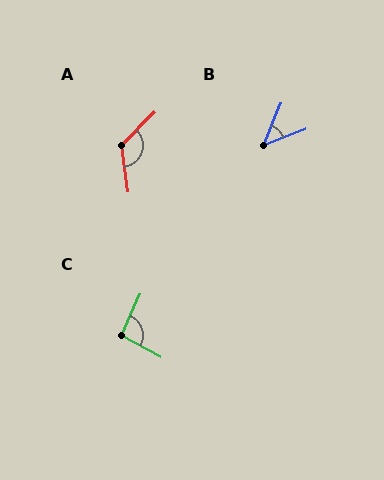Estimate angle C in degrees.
Approximately 95 degrees.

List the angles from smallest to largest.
B (46°), C (95°), A (127°).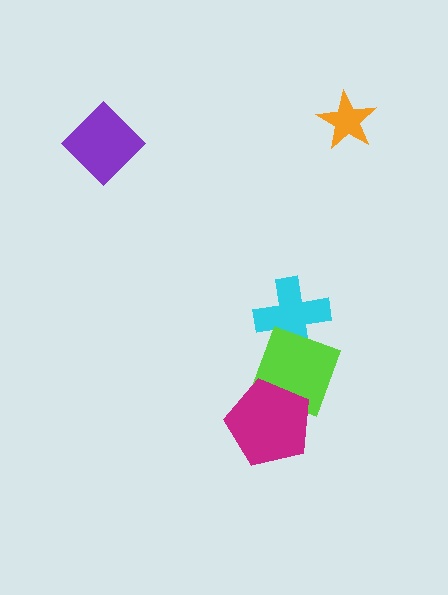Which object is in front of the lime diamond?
The magenta pentagon is in front of the lime diamond.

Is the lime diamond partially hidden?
Yes, it is partially covered by another shape.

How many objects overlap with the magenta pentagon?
1 object overlaps with the magenta pentagon.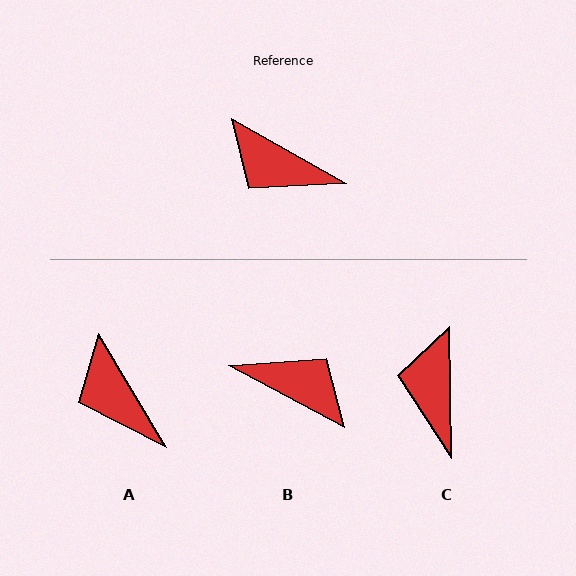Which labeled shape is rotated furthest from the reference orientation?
B, about 179 degrees away.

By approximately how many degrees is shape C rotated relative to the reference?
Approximately 60 degrees clockwise.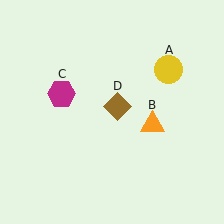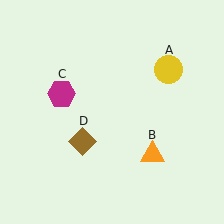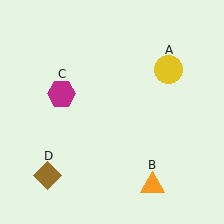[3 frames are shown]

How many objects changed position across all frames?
2 objects changed position: orange triangle (object B), brown diamond (object D).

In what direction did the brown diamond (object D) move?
The brown diamond (object D) moved down and to the left.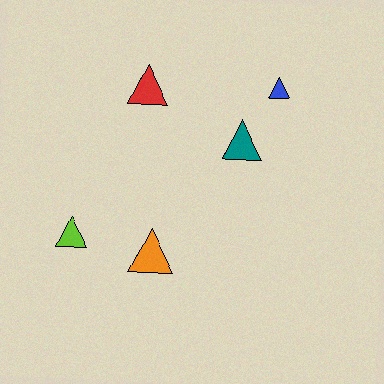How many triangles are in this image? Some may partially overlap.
There are 5 triangles.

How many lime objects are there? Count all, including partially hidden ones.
There is 1 lime object.